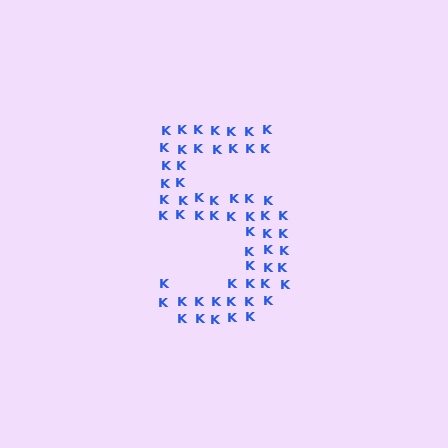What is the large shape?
The large shape is the digit 5.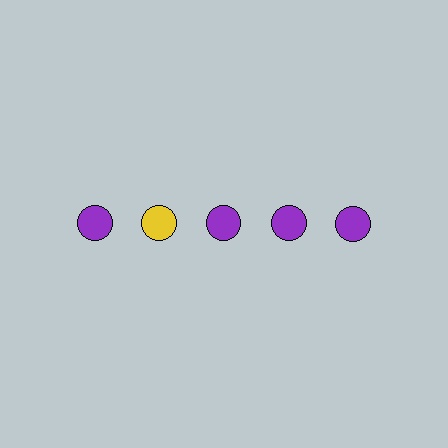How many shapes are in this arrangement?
There are 5 shapes arranged in a grid pattern.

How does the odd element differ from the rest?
It has a different color: yellow instead of purple.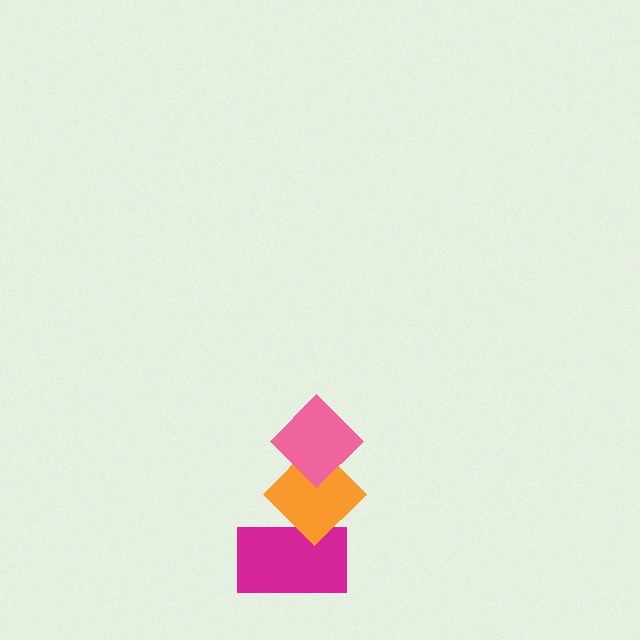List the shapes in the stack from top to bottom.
From top to bottom: the pink diamond, the orange diamond, the magenta rectangle.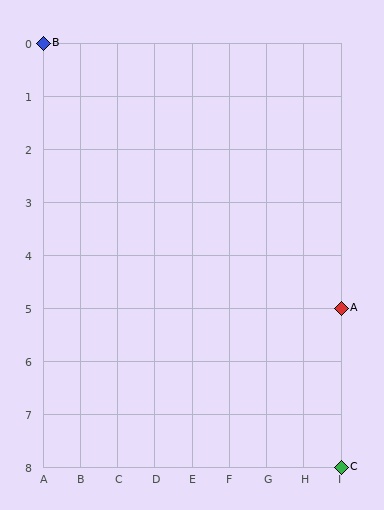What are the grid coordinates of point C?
Point C is at grid coordinates (I, 8).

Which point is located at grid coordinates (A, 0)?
Point B is at (A, 0).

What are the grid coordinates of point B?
Point B is at grid coordinates (A, 0).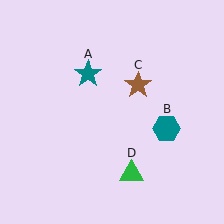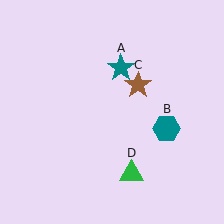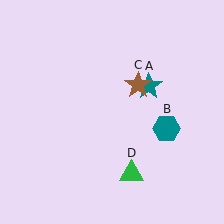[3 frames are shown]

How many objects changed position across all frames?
1 object changed position: teal star (object A).